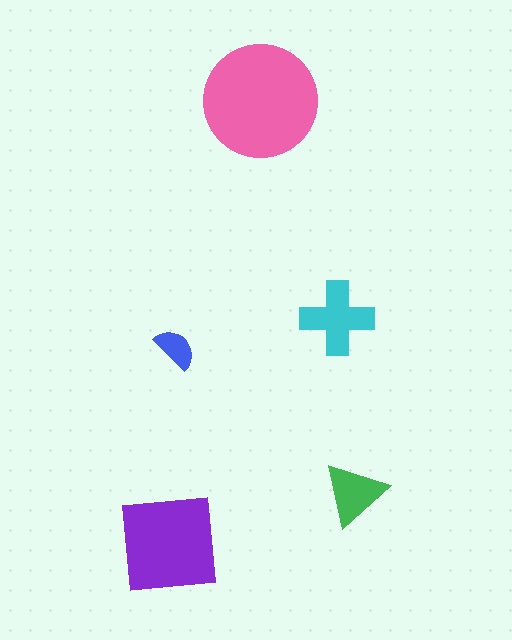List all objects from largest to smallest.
The pink circle, the purple square, the cyan cross, the green triangle, the blue semicircle.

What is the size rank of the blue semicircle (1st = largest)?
5th.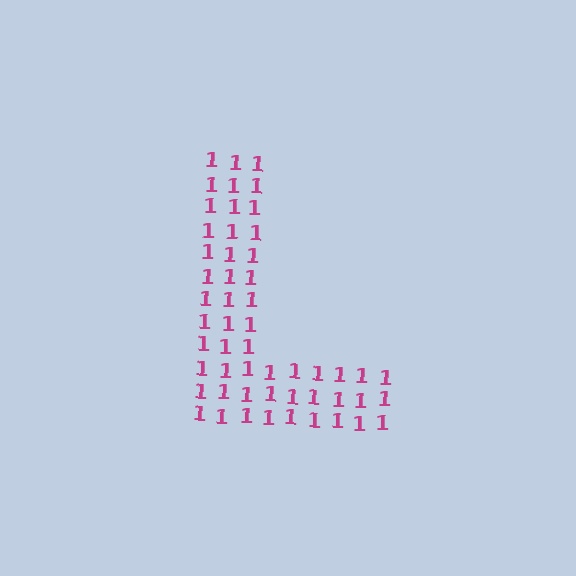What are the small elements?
The small elements are digit 1's.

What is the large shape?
The large shape is the letter L.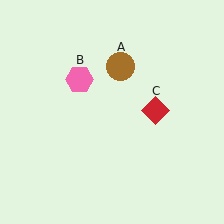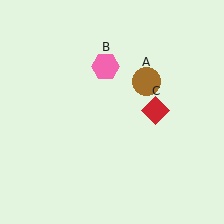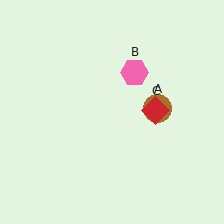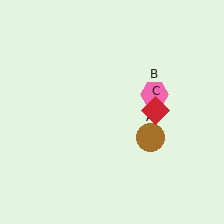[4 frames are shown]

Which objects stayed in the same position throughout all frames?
Red diamond (object C) remained stationary.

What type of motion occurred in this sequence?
The brown circle (object A), pink hexagon (object B) rotated clockwise around the center of the scene.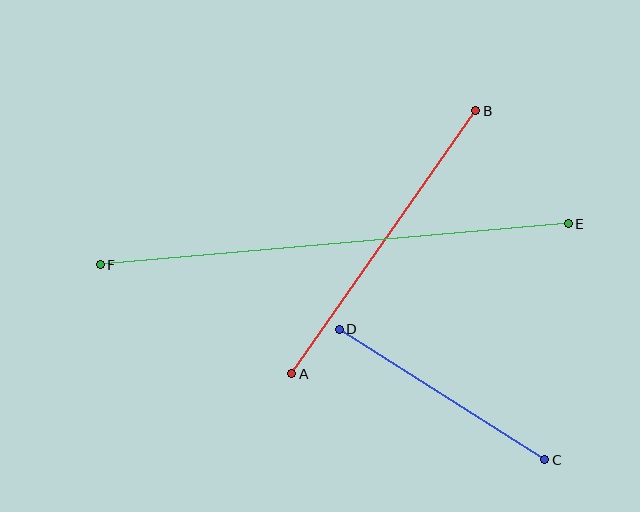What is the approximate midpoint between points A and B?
The midpoint is at approximately (384, 242) pixels.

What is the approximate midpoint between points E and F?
The midpoint is at approximately (334, 244) pixels.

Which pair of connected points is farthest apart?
Points E and F are farthest apart.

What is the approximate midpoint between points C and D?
The midpoint is at approximately (442, 395) pixels.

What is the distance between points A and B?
The distance is approximately 321 pixels.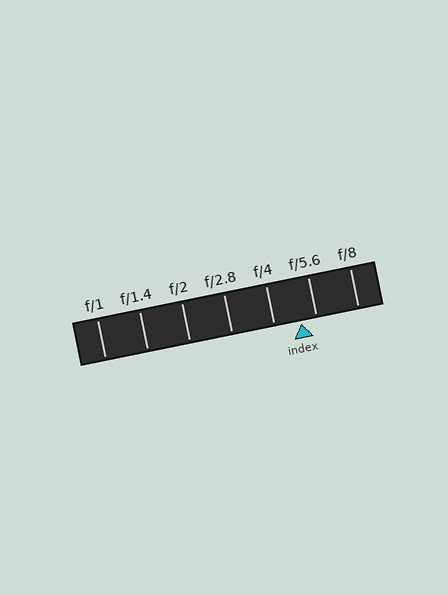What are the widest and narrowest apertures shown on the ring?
The widest aperture shown is f/1 and the narrowest is f/8.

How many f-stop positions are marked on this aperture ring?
There are 7 f-stop positions marked.